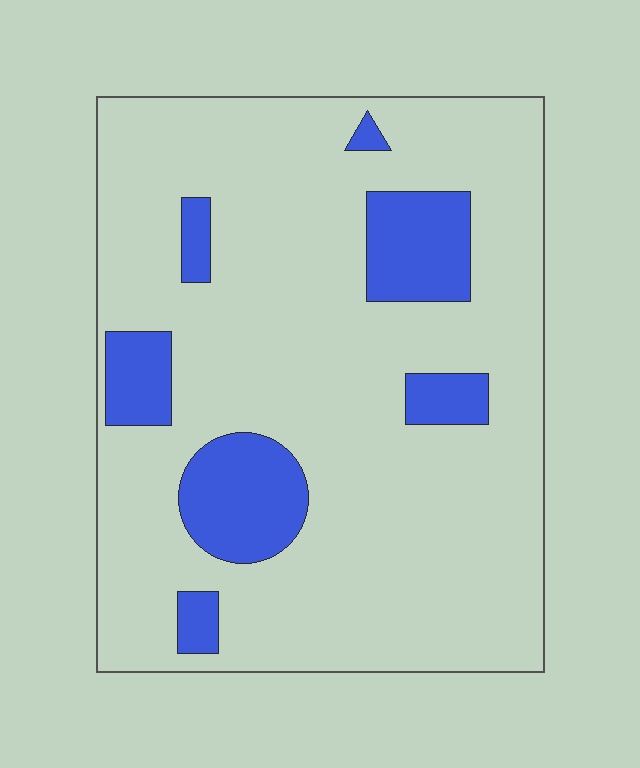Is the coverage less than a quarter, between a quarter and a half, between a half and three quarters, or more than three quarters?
Less than a quarter.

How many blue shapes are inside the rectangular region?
7.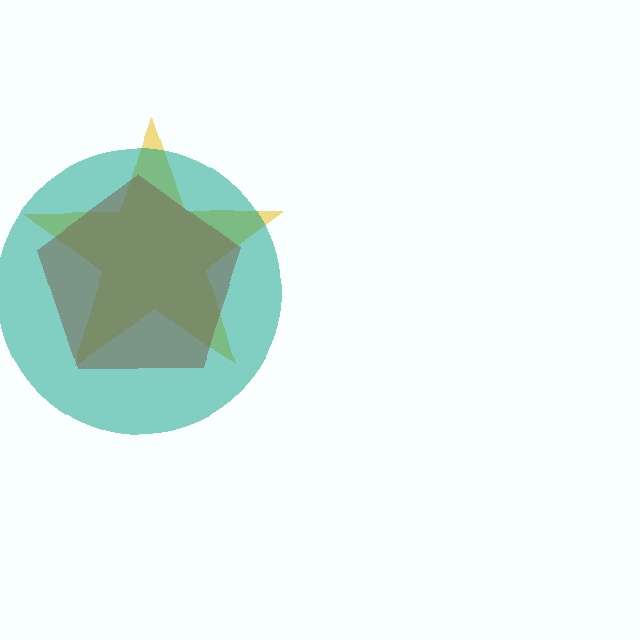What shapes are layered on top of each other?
The layered shapes are: a yellow star, a red pentagon, a teal circle.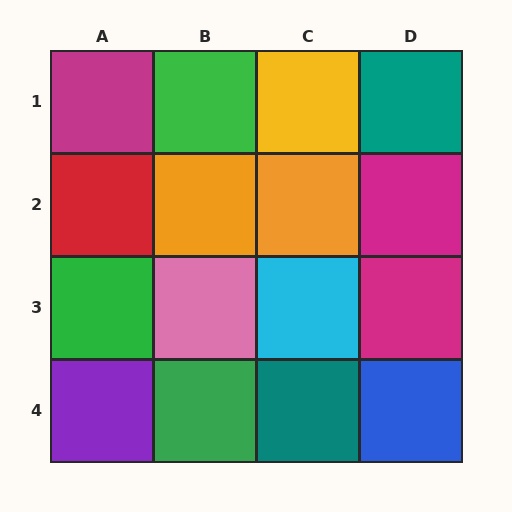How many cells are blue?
1 cell is blue.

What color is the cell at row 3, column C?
Cyan.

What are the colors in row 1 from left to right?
Magenta, green, yellow, teal.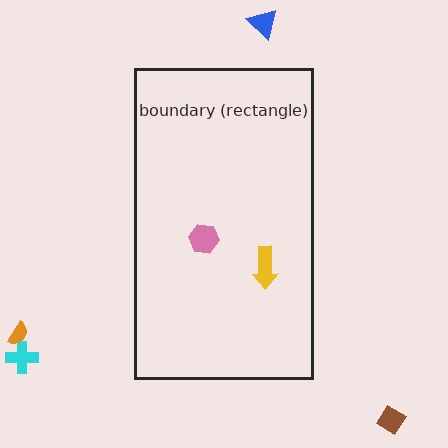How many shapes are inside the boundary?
2 inside, 4 outside.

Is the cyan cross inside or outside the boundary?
Outside.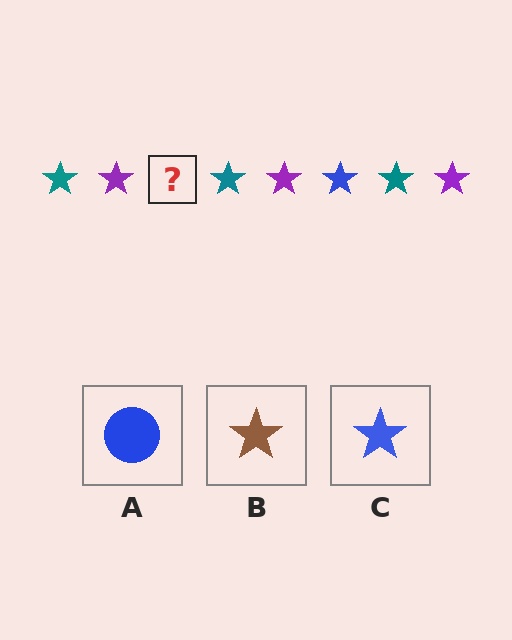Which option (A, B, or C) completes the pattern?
C.